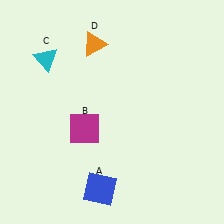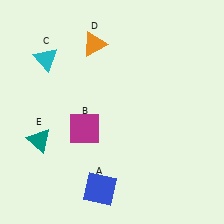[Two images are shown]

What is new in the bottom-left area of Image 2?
A teal triangle (E) was added in the bottom-left area of Image 2.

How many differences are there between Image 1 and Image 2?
There is 1 difference between the two images.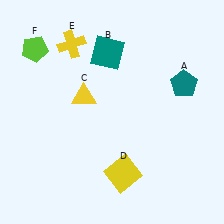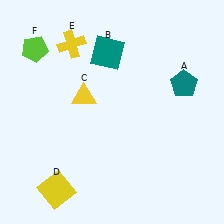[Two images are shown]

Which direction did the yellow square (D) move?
The yellow square (D) moved left.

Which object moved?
The yellow square (D) moved left.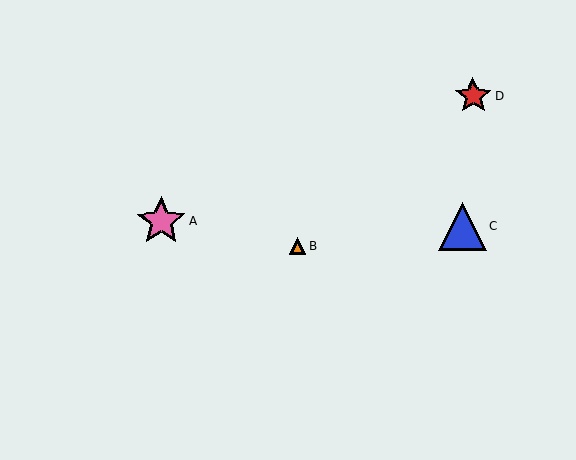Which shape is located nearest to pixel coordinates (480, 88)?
The red star (labeled D) at (473, 96) is nearest to that location.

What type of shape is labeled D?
Shape D is a red star.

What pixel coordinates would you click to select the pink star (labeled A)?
Click at (161, 221) to select the pink star A.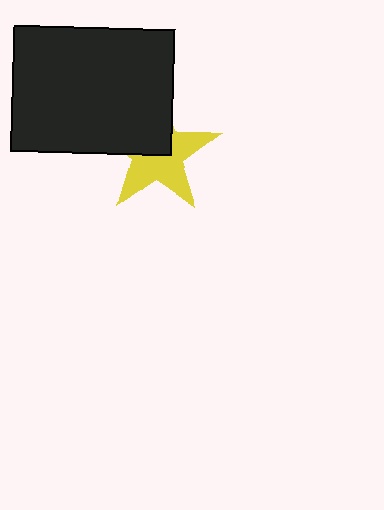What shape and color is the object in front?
The object in front is a black rectangle.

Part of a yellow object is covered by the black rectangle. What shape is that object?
It is a star.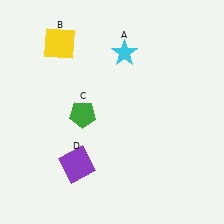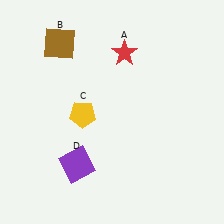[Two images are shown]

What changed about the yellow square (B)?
In Image 1, B is yellow. In Image 2, it changed to brown.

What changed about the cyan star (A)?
In Image 1, A is cyan. In Image 2, it changed to red.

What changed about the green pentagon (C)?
In Image 1, C is green. In Image 2, it changed to yellow.